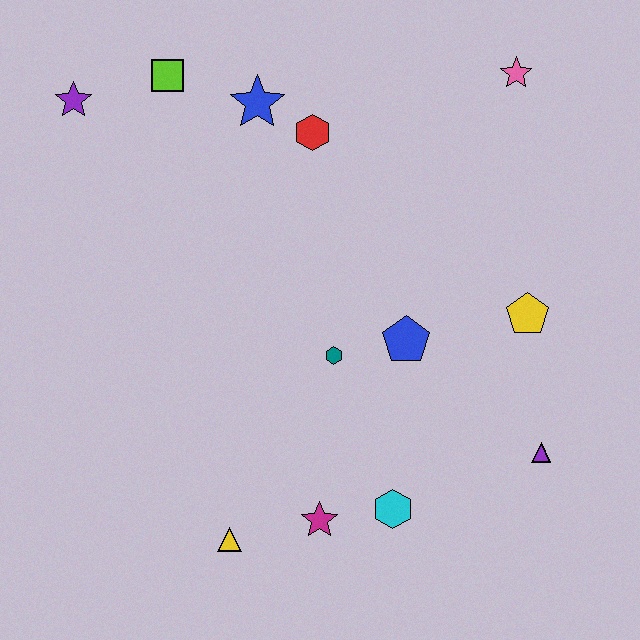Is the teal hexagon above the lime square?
No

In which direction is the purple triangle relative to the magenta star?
The purple triangle is to the right of the magenta star.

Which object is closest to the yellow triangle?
The magenta star is closest to the yellow triangle.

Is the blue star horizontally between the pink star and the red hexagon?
No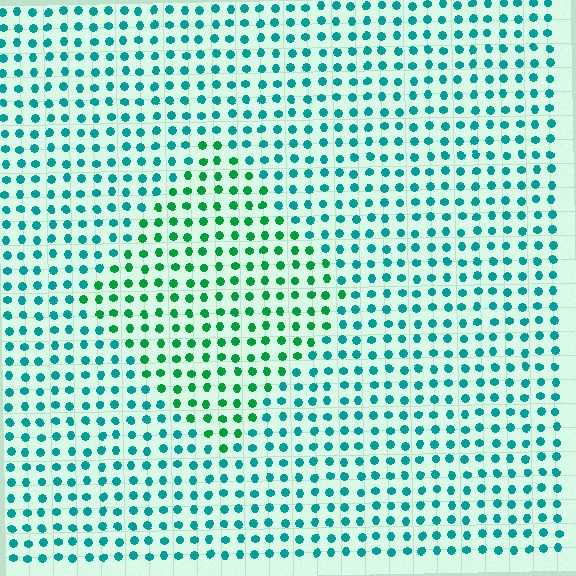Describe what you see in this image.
The image is filled with small teal elements in a uniform arrangement. A diamond-shaped region is visible where the elements are tinted to a slightly different hue, forming a subtle color boundary.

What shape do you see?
I see a diamond.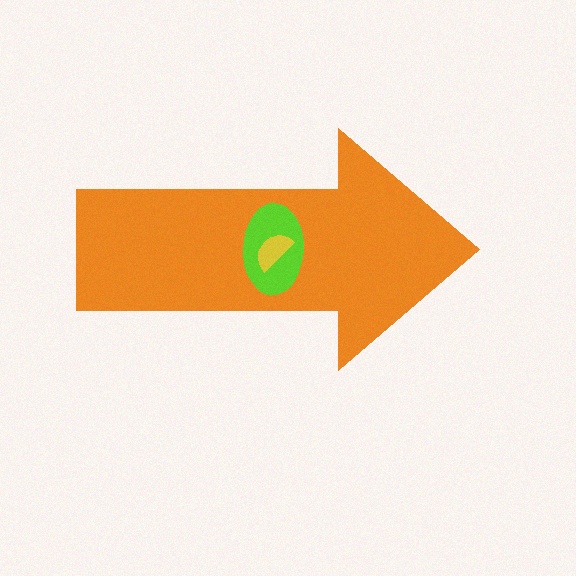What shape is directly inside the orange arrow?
The lime ellipse.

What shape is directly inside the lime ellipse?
The yellow semicircle.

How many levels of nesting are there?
3.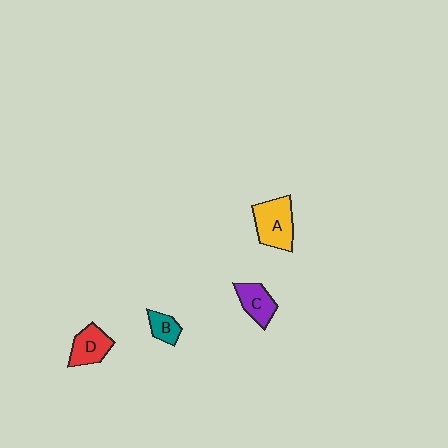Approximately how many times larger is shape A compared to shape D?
Approximately 1.4 times.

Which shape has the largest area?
Shape A (yellow).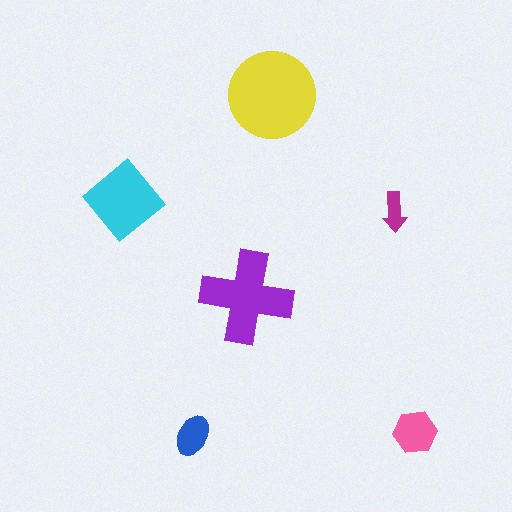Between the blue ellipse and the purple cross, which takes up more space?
The purple cross.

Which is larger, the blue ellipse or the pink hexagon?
The pink hexagon.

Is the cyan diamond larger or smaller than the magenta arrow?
Larger.